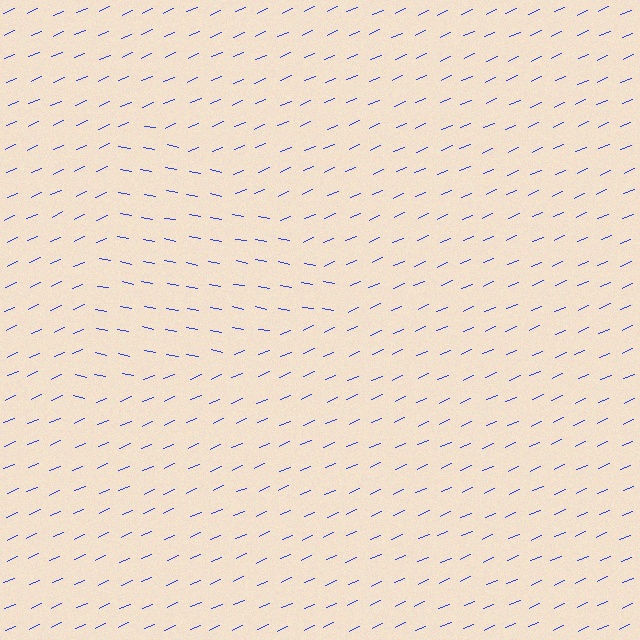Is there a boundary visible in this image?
Yes, there is a texture boundary formed by a change in line orientation.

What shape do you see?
I see a triangle.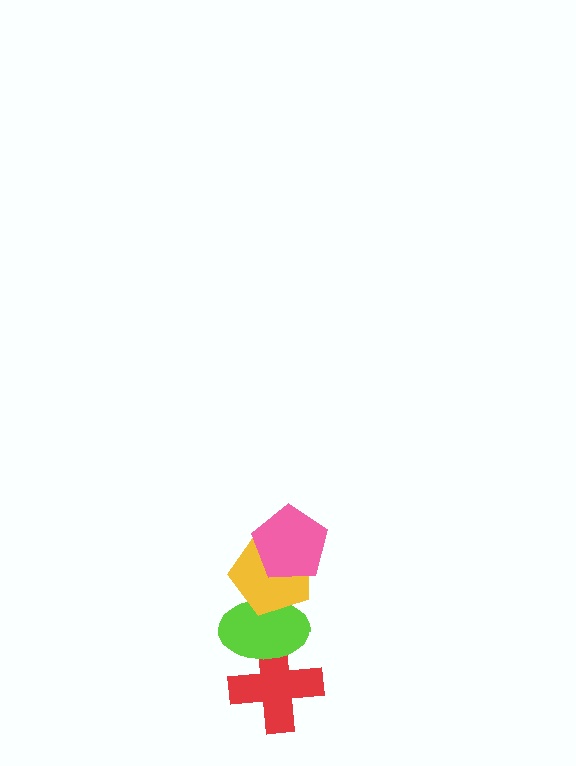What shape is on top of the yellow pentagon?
The pink pentagon is on top of the yellow pentagon.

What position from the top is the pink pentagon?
The pink pentagon is 1st from the top.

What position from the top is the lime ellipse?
The lime ellipse is 3rd from the top.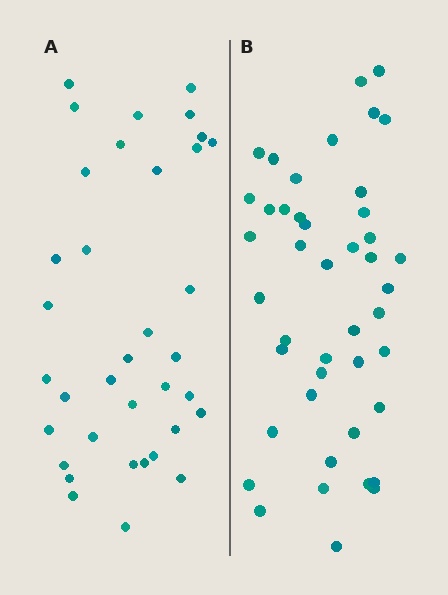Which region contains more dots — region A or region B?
Region B (the right region) has more dots.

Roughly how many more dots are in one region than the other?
Region B has roughly 8 or so more dots than region A.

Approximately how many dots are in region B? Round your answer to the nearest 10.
About 40 dots. (The exact count is 44, which rounds to 40.)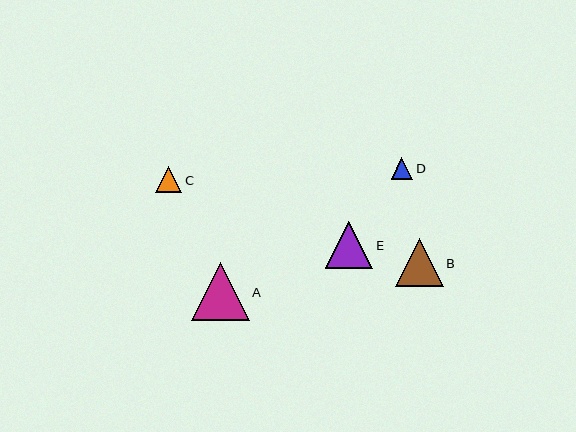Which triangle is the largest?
Triangle A is the largest with a size of approximately 57 pixels.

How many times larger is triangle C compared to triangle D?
Triangle C is approximately 1.2 times the size of triangle D.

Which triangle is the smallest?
Triangle D is the smallest with a size of approximately 22 pixels.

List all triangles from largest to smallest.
From largest to smallest: A, B, E, C, D.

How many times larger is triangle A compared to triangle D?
Triangle A is approximately 2.6 times the size of triangle D.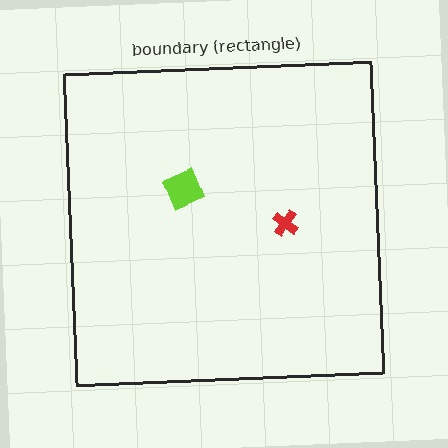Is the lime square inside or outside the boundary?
Inside.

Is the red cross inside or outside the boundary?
Inside.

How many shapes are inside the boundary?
2 inside, 0 outside.